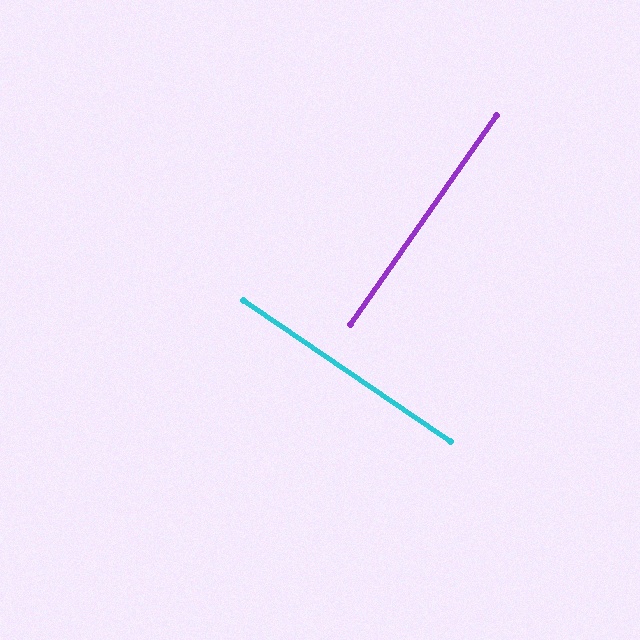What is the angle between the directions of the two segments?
Approximately 89 degrees.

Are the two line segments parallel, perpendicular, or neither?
Perpendicular — they meet at approximately 89°.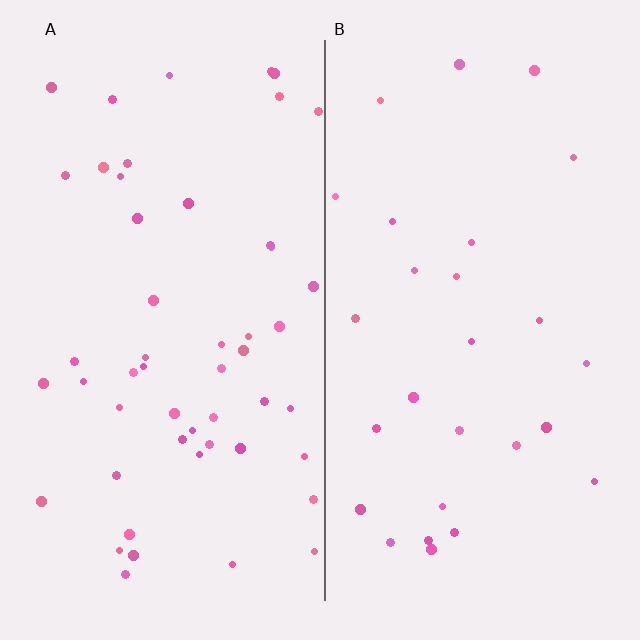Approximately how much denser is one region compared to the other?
Approximately 1.9× — region A over region B.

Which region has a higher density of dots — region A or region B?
A (the left).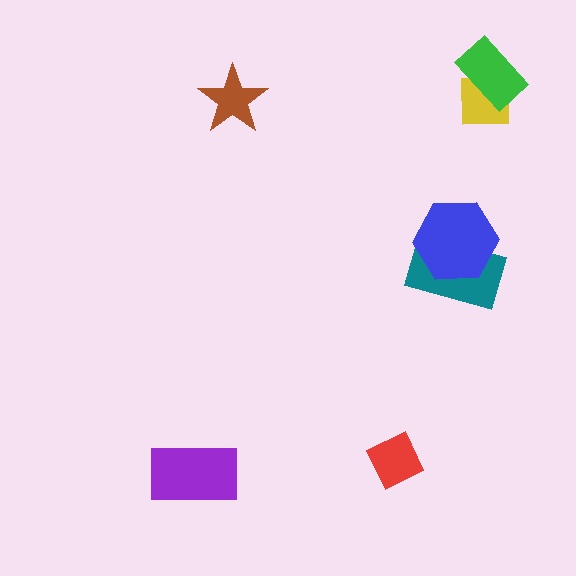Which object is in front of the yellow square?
The green rectangle is in front of the yellow square.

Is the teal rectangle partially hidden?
Yes, it is partially covered by another shape.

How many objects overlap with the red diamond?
0 objects overlap with the red diamond.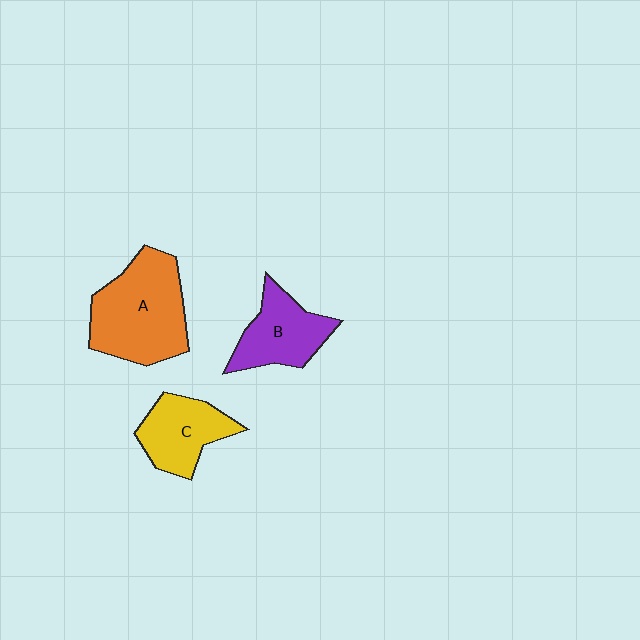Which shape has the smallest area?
Shape C (yellow).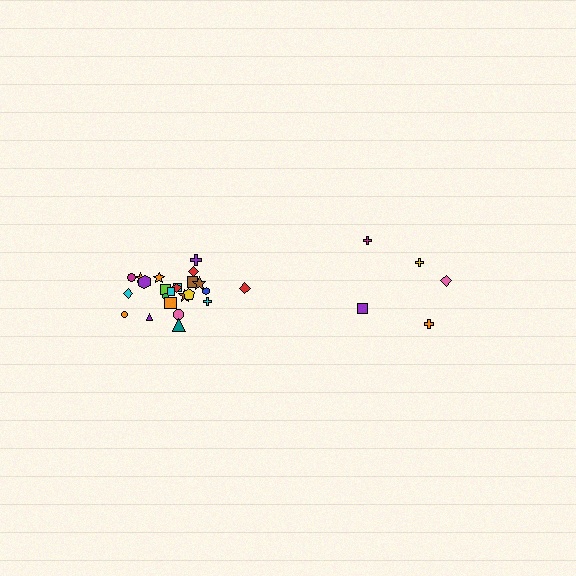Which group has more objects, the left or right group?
The left group.